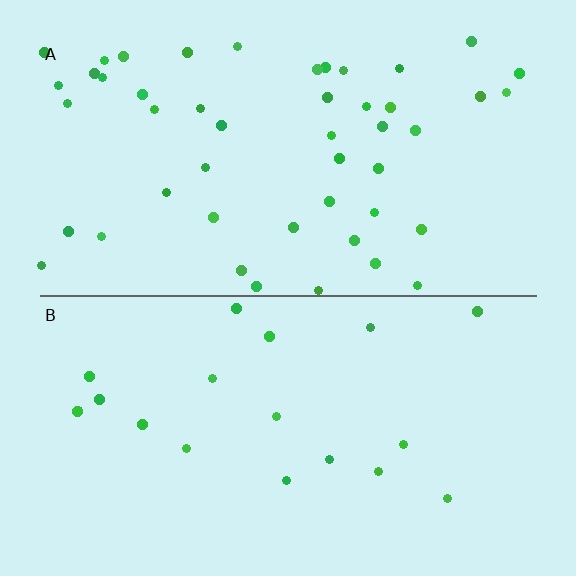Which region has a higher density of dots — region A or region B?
A (the top).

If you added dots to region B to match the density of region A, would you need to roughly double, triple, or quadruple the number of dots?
Approximately double.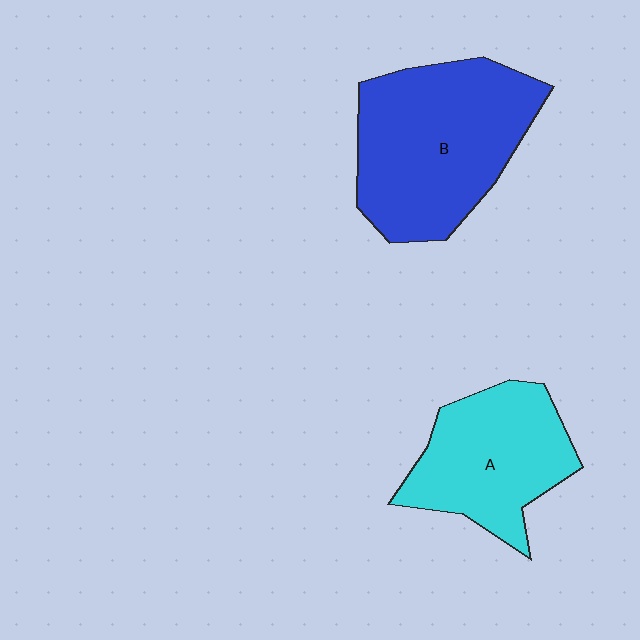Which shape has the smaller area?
Shape A (cyan).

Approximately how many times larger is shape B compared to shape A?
Approximately 1.4 times.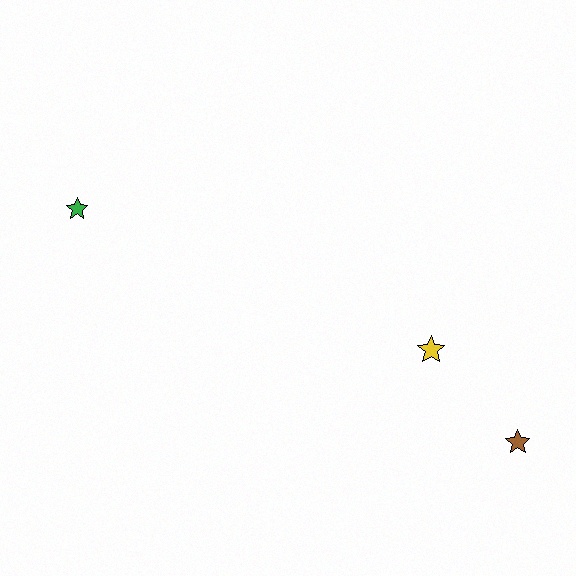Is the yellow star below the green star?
Yes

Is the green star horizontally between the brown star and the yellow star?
No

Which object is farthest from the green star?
The brown star is farthest from the green star.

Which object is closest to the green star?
The yellow star is closest to the green star.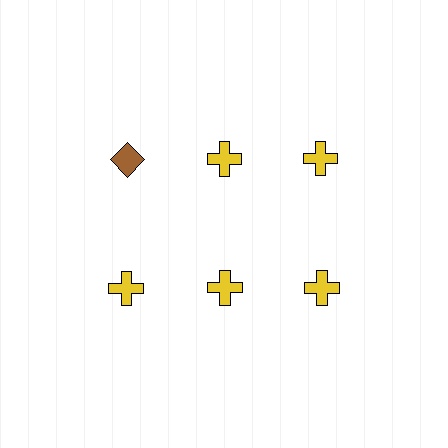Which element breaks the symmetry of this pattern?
The brown diamond in the top row, leftmost column breaks the symmetry. All other shapes are yellow crosses.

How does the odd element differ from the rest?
It differs in both color (brown instead of yellow) and shape (diamond instead of cross).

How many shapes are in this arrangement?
There are 6 shapes arranged in a grid pattern.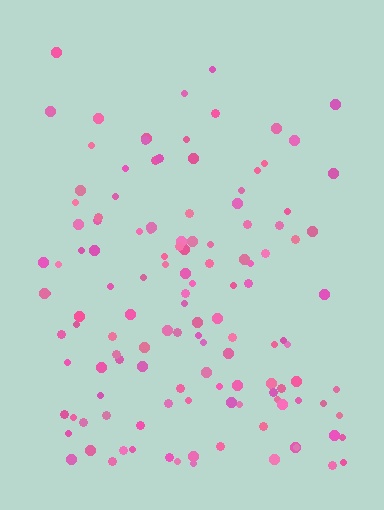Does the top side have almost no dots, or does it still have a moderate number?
Still a moderate number, just noticeably fewer than the bottom.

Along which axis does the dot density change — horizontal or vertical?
Vertical.